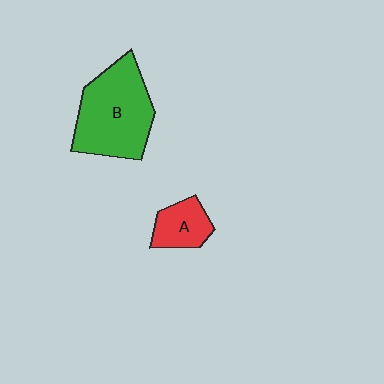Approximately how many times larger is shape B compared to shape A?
Approximately 2.6 times.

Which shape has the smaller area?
Shape A (red).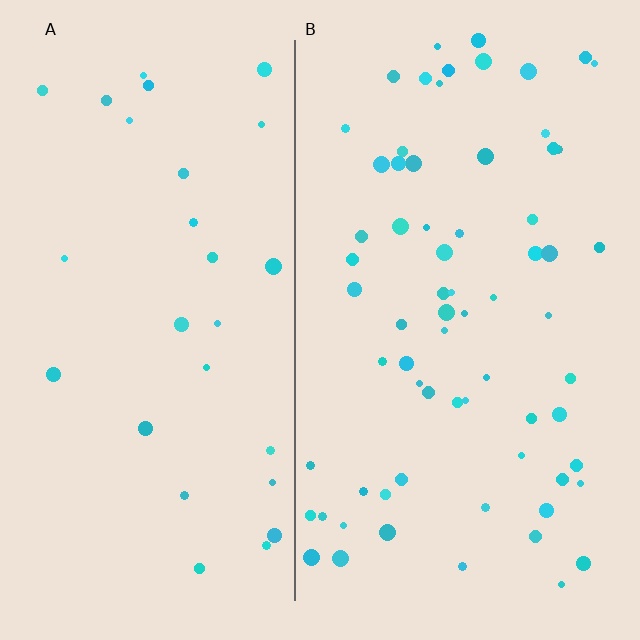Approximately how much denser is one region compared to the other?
Approximately 2.5× — region B over region A.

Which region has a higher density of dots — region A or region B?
B (the right).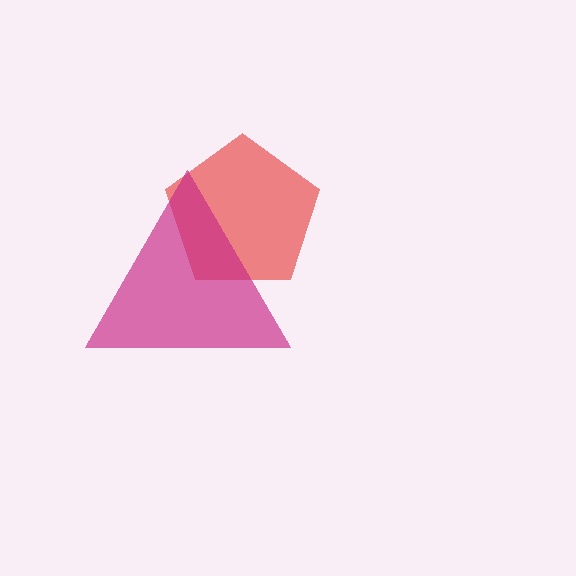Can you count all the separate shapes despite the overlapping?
Yes, there are 2 separate shapes.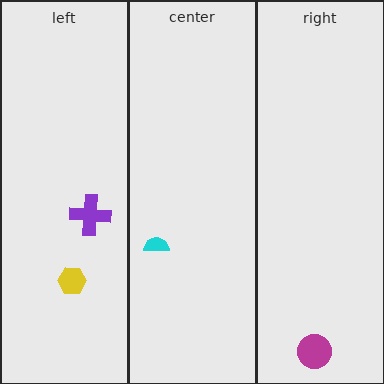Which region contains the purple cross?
The left region.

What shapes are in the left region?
The yellow hexagon, the purple cross.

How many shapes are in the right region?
1.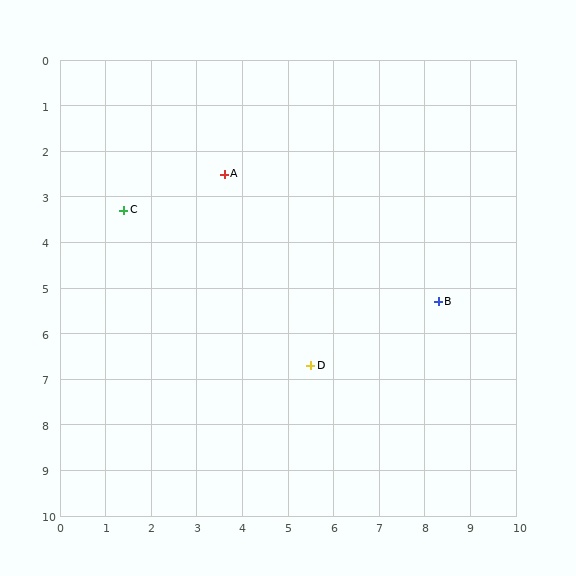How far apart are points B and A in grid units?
Points B and A are about 5.5 grid units apart.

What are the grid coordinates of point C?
Point C is at approximately (1.4, 3.3).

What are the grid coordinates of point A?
Point A is at approximately (3.6, 2.5).